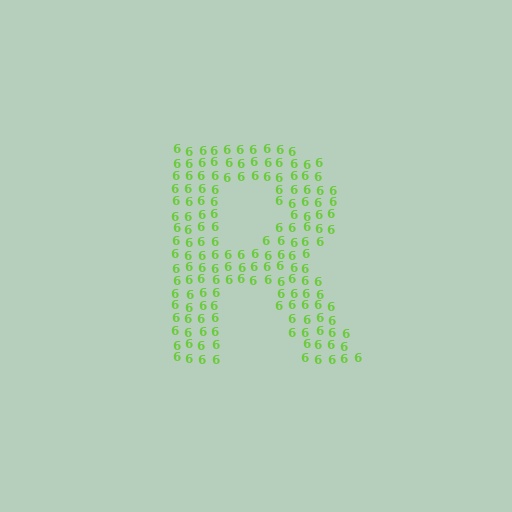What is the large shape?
The large shape is the letter R.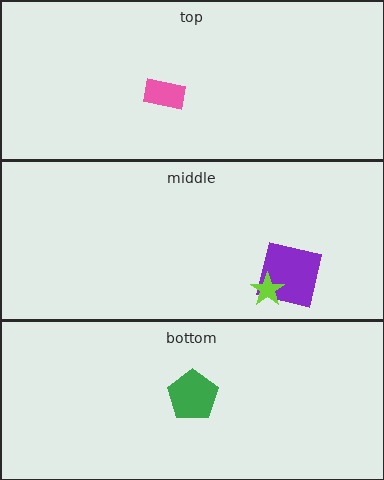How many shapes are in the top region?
1.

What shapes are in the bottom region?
The green pentagon.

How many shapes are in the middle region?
2.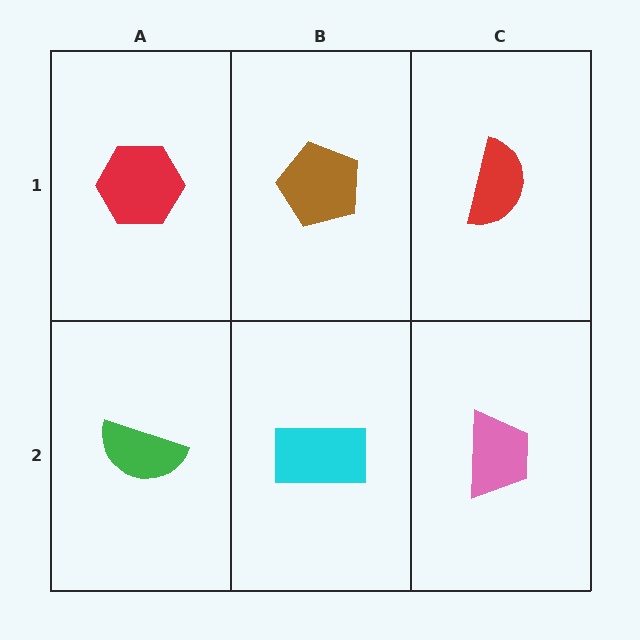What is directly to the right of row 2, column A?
A cyan rectangle.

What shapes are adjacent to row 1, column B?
A cyan rectangle (row 2, column B), a red hexagon (row 1, column A), a red semicircle (row 1, column C).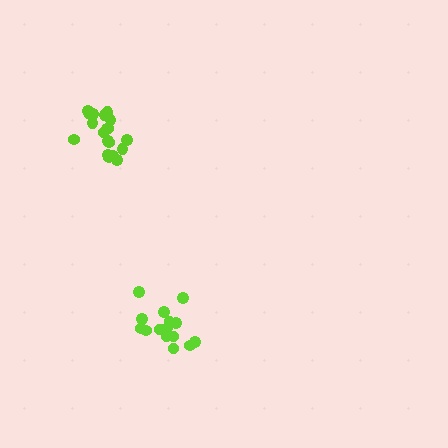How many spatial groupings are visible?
There are 2 spatial groupings.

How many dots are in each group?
Group 1: 17 dots, Group 2: 19 dots (36 total).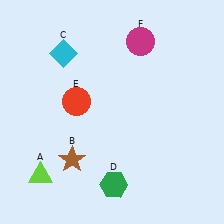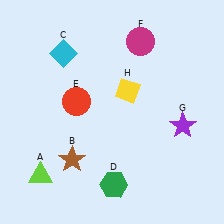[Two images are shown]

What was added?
A purple star (G), a yellow diamond (H) were added in Image 2.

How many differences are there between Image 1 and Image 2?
There are 2 differences between the two images.